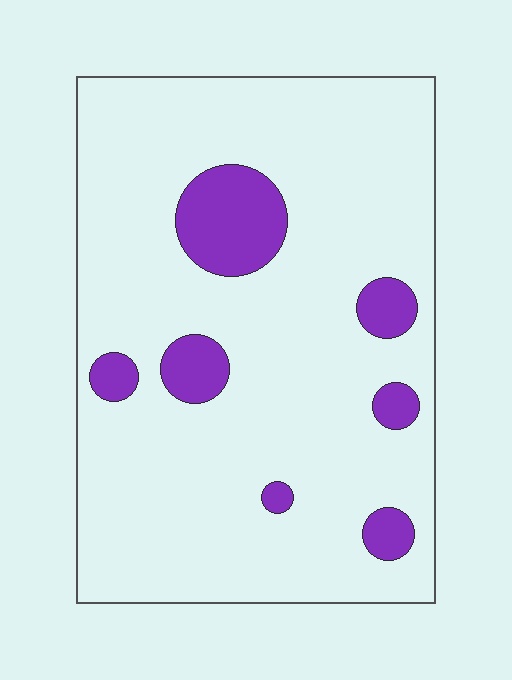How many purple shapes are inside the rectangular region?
7.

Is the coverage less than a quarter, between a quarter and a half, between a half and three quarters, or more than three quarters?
Less than a quarter.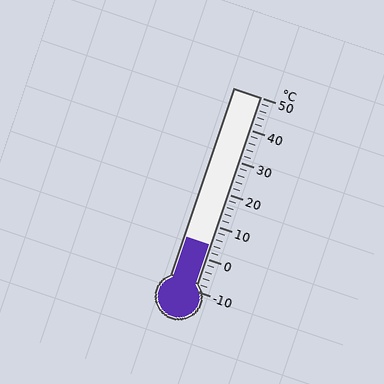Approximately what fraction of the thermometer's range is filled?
The thermometer is filled to approximately 25% of its range.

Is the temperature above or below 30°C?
The temperature is below 30°C.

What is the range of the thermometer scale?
The thermometer scale ranges from -10°C to 50°C.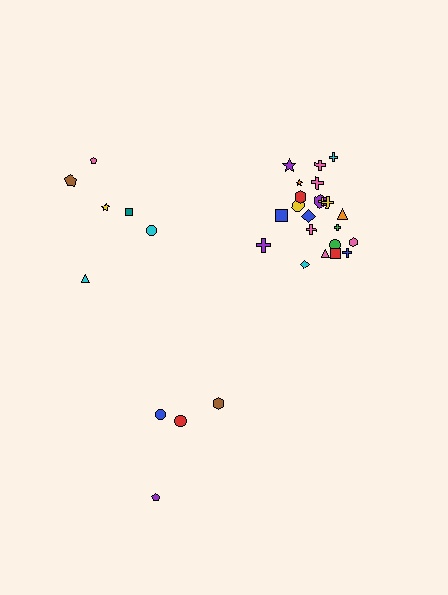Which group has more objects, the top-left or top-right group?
The top-right group.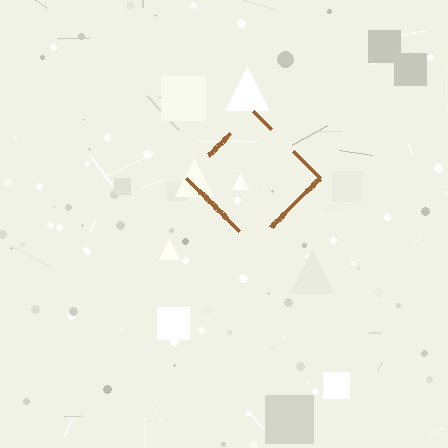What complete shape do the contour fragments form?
The contour fragments form a diamond.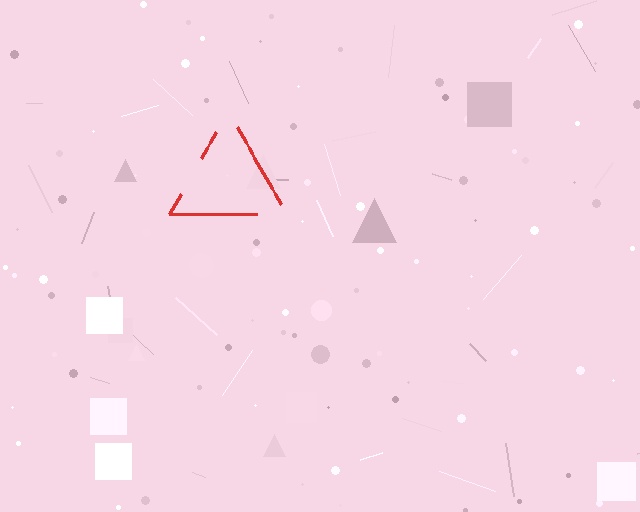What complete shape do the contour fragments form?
The contour fragments form a triangle.